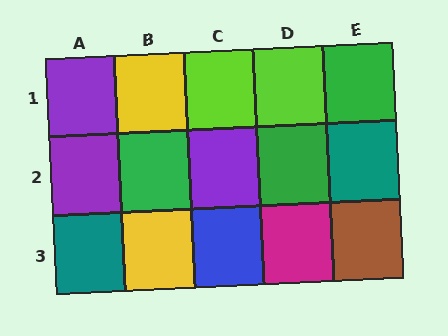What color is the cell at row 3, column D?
Magenta.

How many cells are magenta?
1 cell is magenta.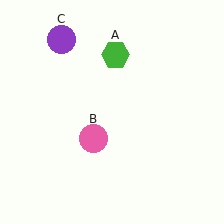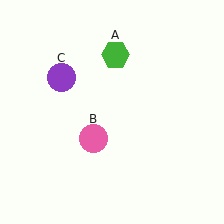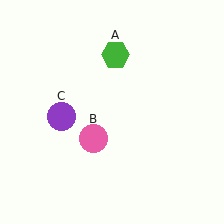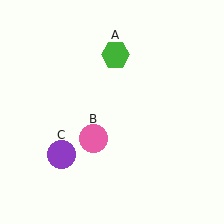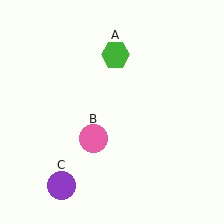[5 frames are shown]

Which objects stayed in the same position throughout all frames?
Green hexagon (object A) and pink circle (object B) remained stationary.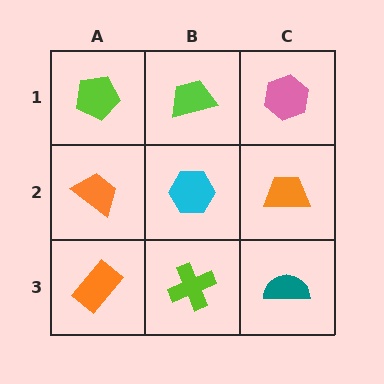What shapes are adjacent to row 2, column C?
A pink hexagon (row 1, column C), a teal semicircle (row 3, column C), a cyan hexagon (row 2, column B).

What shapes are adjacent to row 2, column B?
A lime trapezoid (row 1, column B), a lime cross (row 3, column B), an orange trapezoid (row 2, column A), an orange trapezoid (row 2, column C).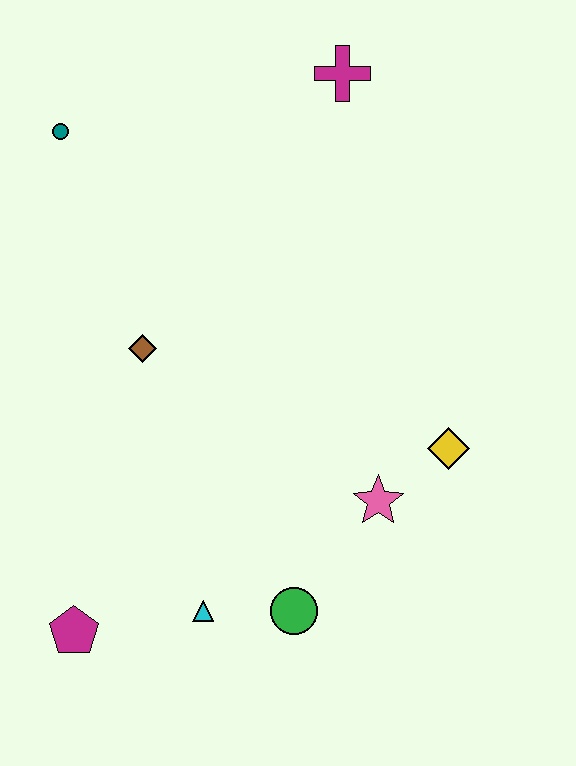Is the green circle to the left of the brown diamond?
No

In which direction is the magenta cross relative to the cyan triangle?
The magenta cross is above the cyan triangle.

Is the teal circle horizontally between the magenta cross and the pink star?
No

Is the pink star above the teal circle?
No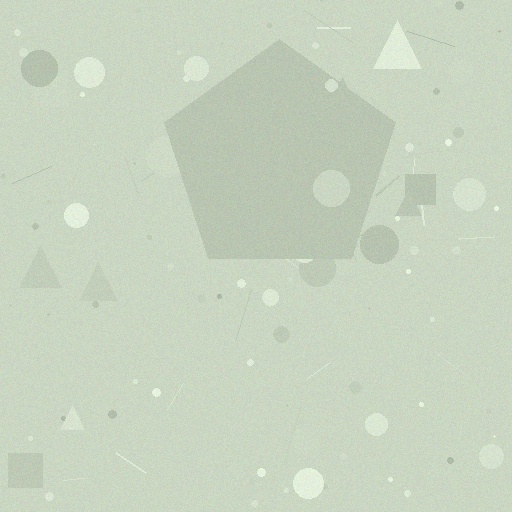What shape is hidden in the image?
A pentagon is hidden in the image.